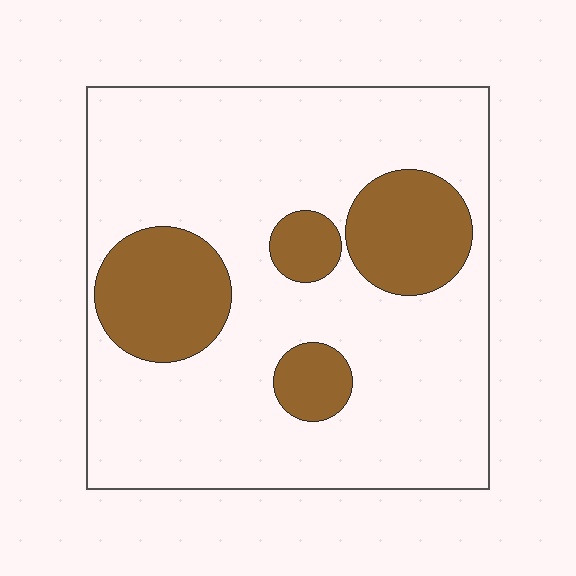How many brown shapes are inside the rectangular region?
4.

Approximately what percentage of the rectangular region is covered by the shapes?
Approximately 25%.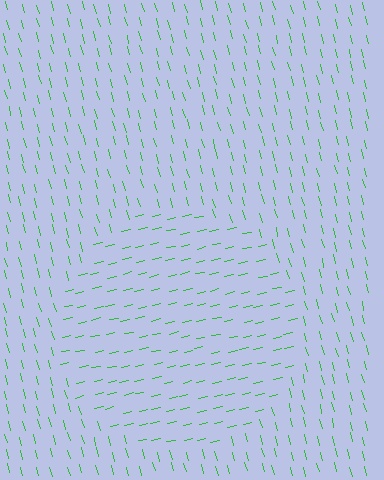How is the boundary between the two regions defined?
The boundary is defined purely by a change in line orientation (approximately 88 degrees difference). All lines are the same color and thickness.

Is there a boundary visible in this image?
Yes, there is a texture boundary formed by a change in line orientation.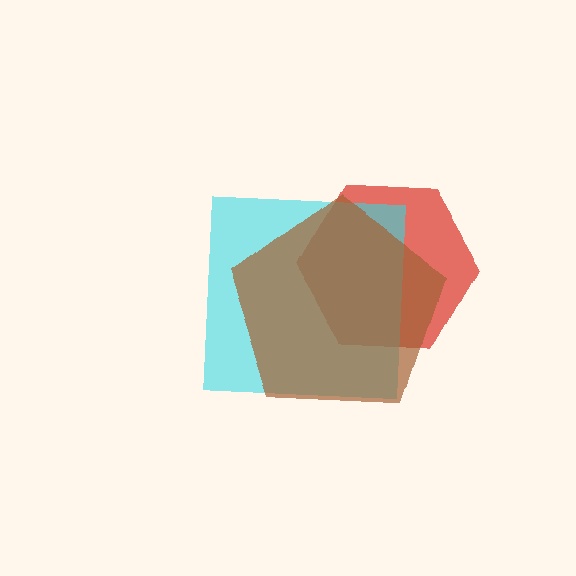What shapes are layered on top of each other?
The layered shapes are: a red hexagon, a cyan square, a brown pentagon.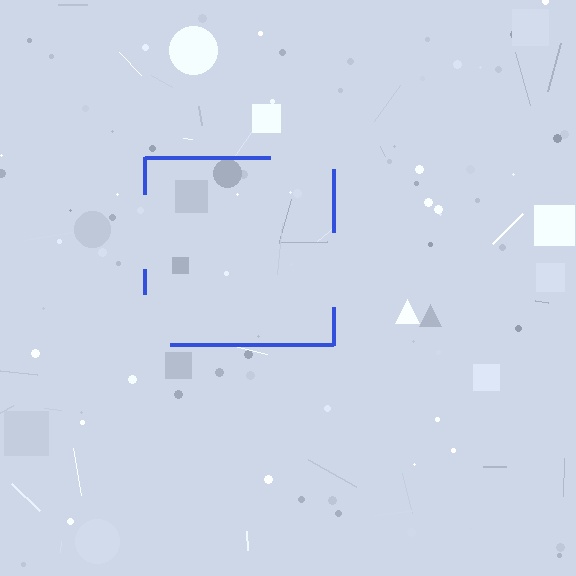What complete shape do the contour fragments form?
The contour fragments form a square.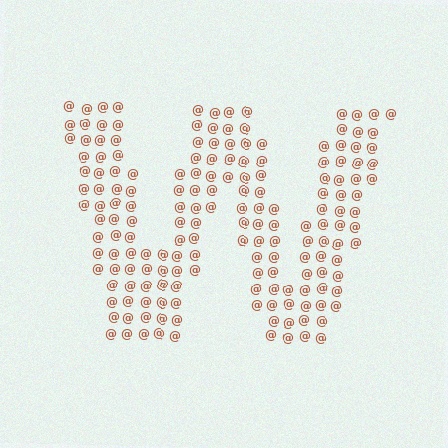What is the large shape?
The large shape is the letter W.